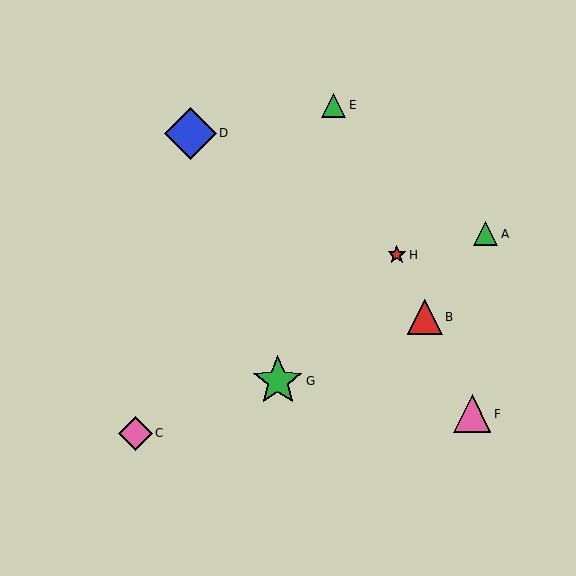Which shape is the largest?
The blue diamond (labeled D) is the largest.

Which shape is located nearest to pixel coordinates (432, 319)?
The red triangle (labeled B) at (425, 317) is nearest to that location.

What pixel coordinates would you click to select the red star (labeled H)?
Click at (397, 255) to select the red star H.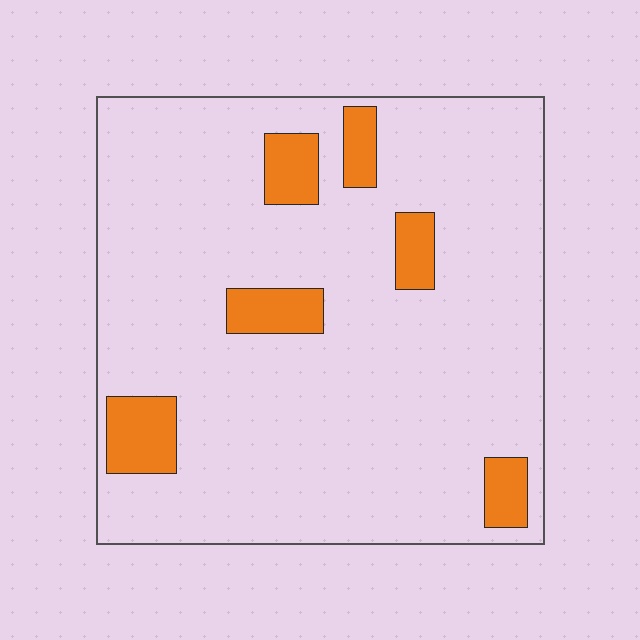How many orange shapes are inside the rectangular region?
6.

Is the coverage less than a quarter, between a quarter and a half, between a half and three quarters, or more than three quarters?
Less than a quarter.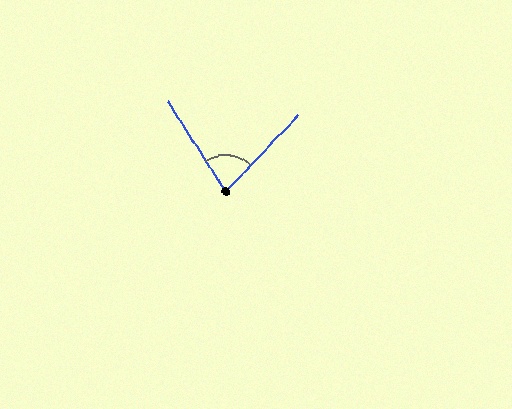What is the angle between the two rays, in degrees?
Approximately 76 degrees.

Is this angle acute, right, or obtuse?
It is acute.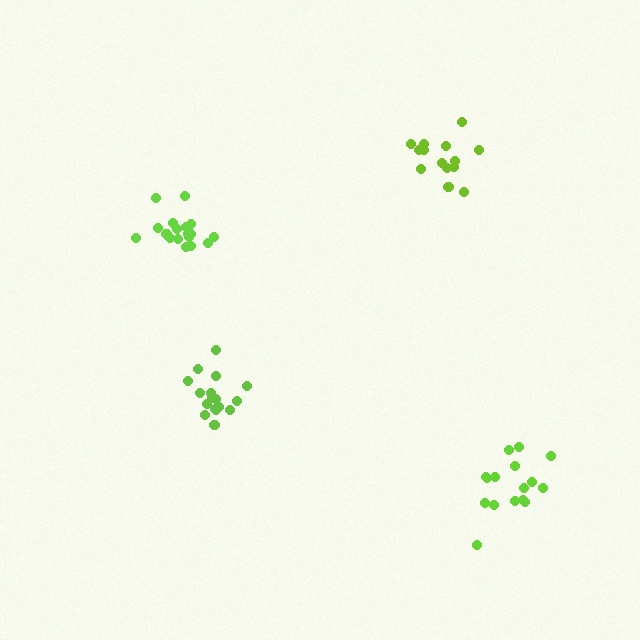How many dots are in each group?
Group 1: 16 dots, Group 2: 17 dots, Group 3: 19 dots, Group 4: 14 dots (66 total).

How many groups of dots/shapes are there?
There are 4 groups.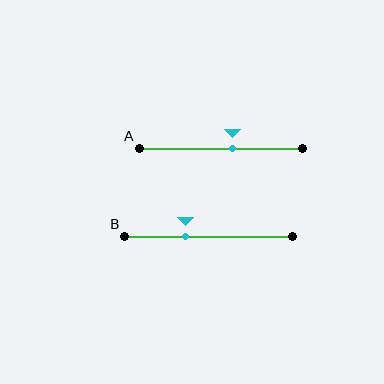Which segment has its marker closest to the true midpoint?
Segment A has its marker closest to the true midpoint.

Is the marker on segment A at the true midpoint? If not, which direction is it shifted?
No, the marker on segment A is shifted to the right by about 7% of the segment length.